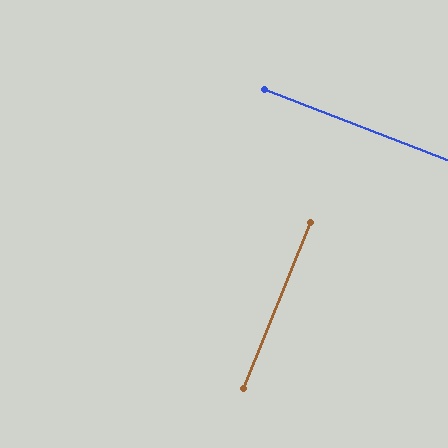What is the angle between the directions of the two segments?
Approximately 90 degrees.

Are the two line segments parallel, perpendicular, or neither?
Perpendicular — they meet at approximately 90°.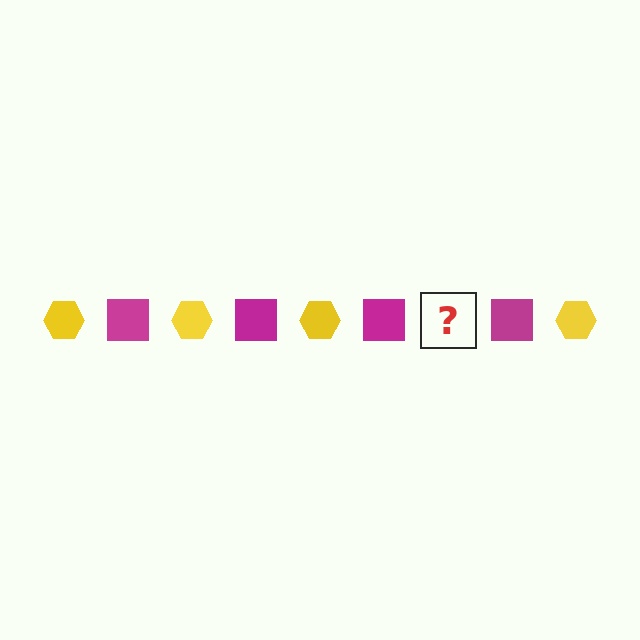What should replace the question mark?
The question mark should be replaced with a yellow hexagon.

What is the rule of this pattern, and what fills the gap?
The rule is that the pattern alternates between yellow hexagon and magenta square. The gap should be filled with a yellow hexagon.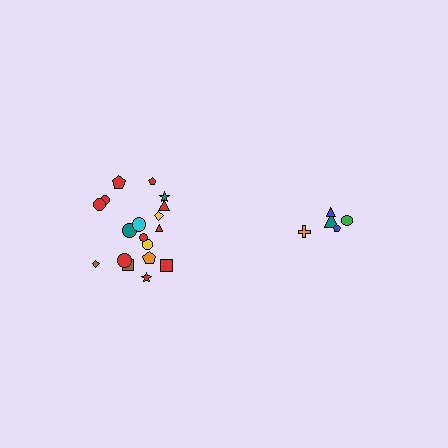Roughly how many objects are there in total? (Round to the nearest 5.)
Roughly 25 objects in total.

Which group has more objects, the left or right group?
The left group.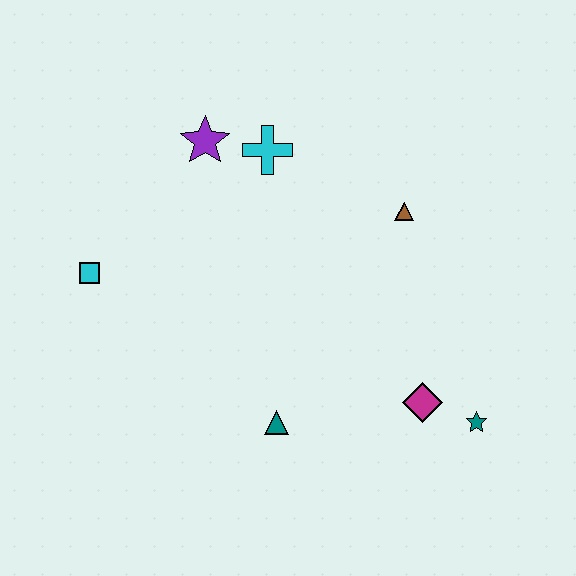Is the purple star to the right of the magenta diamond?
No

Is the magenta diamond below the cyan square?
Yes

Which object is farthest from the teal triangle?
The purple star is farthest from the teal triangle.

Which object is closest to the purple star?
The cyan cross is closest to the purple star.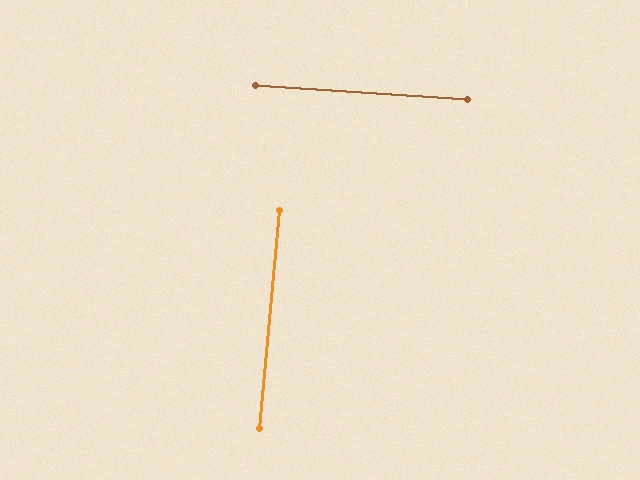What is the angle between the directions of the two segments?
Approximately 89 degrees.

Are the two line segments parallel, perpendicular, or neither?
Perpendicular — they meet at approximately 89°.